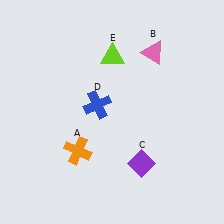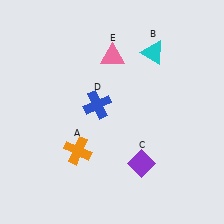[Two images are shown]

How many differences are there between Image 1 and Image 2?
There are 2 differences between the two images.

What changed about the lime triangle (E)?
In Image 1, E is lime. In Image 2, it changed to pink.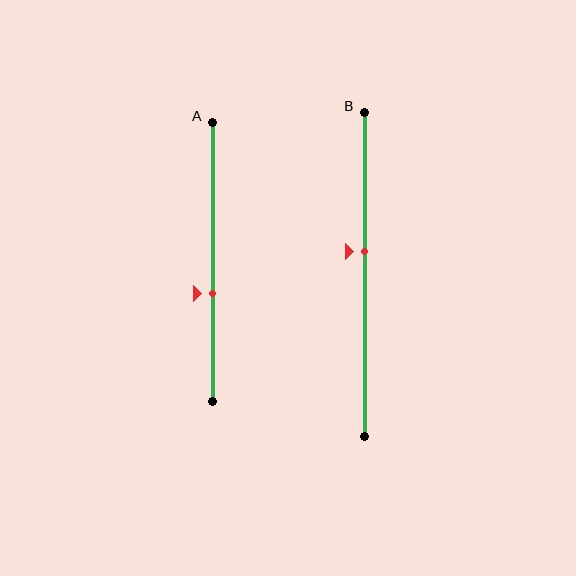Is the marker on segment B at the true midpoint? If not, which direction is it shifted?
No, the marker on segment B is shifted upward by about 7% of the segment length.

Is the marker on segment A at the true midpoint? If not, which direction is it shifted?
No, the marker on segment A is shifted downward by about 11% of the segment length.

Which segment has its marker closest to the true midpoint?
Segment B has its marker closest to the true midpoint.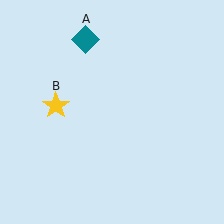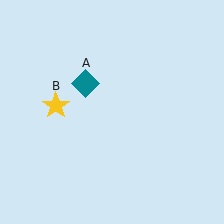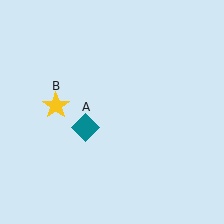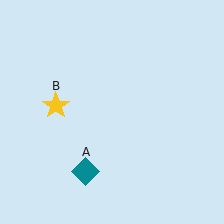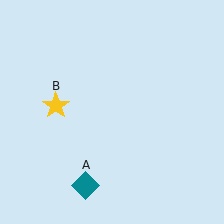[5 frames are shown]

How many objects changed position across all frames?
1 object changed position: teal diamond (object A).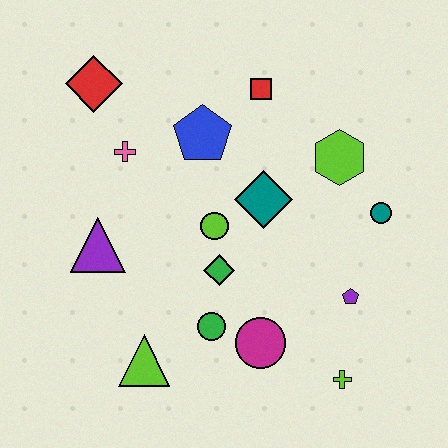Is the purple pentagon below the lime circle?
Yes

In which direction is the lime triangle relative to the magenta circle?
The lime triangle is to the left of the magenta circle.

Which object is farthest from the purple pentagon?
The red diamond is farthest from the purple pentagon.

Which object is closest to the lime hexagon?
The teal circle is closest to the lime hexagon.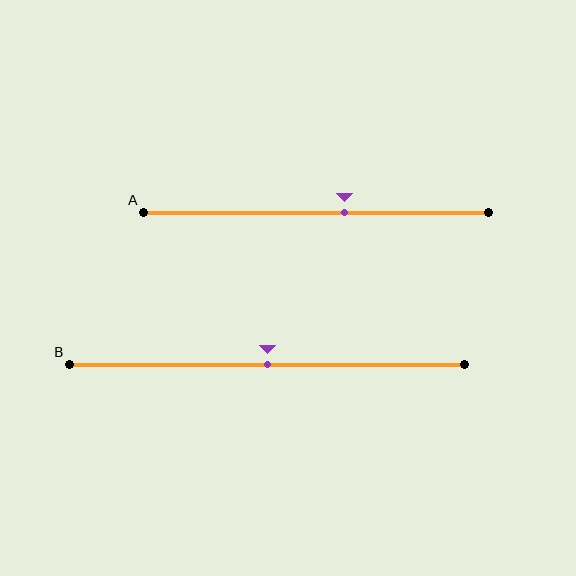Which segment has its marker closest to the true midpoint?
Segment B has its marker closest to the true midpoint.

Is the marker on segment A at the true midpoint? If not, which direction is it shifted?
No, the marker on segment A is shifted to the right by about 8% of the segment length.